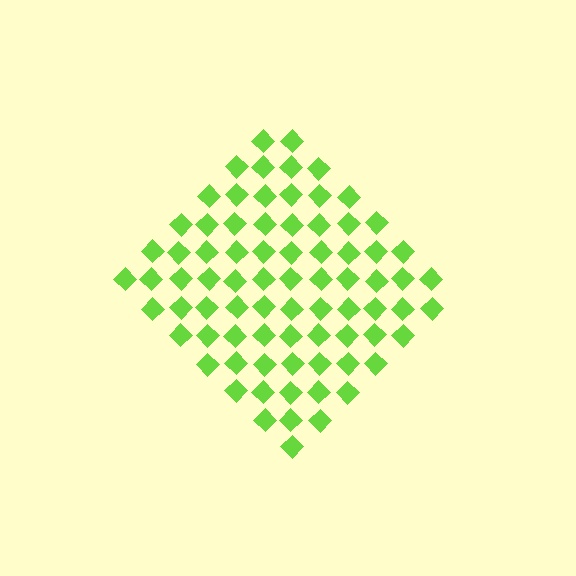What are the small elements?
The small elements are diamonds.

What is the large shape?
The large shape is a diamond.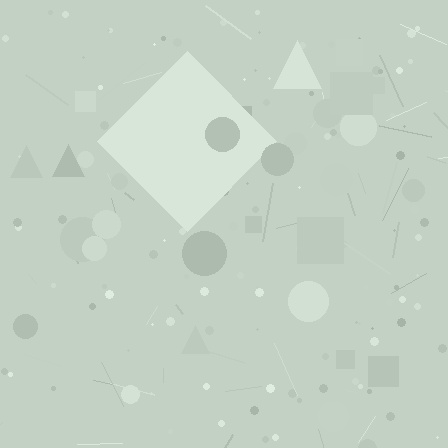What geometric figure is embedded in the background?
A diamond is embedded in the background.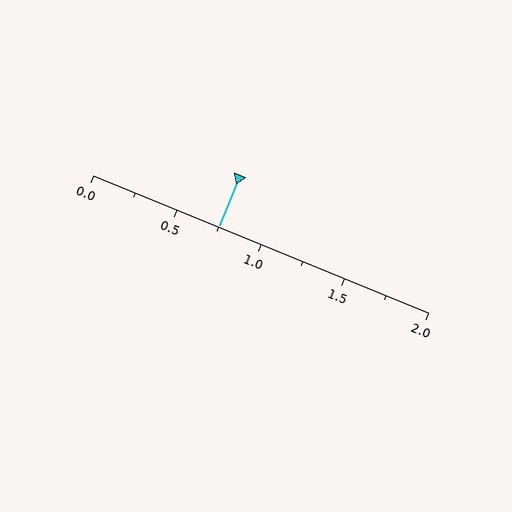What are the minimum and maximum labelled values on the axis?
The axis runs from 0.0 to 2.0.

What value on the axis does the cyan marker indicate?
The marker indicates approximately 0.75.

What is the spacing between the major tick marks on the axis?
The major ticks are spaced 0.5 apart.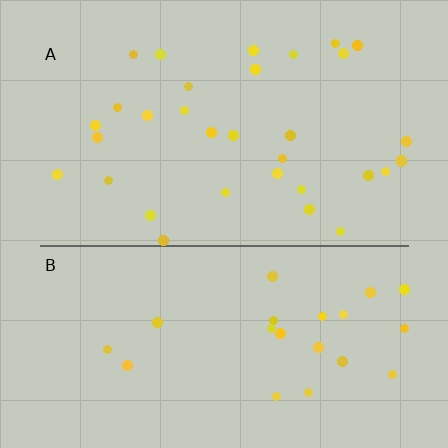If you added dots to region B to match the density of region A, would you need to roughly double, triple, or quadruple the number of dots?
Approximately double.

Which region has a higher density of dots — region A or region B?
A (the top).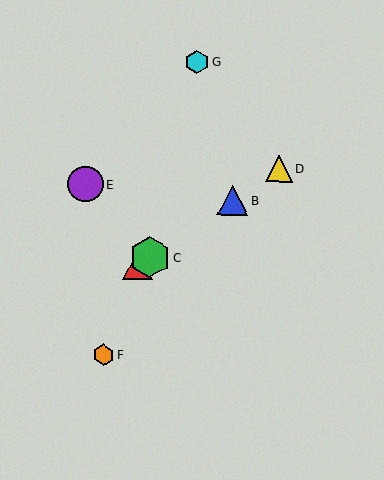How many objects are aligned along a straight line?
4 objects (A, B, C, D) are aligned along a straight line.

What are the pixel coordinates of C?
Object C is at (149, 257).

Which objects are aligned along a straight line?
Objects A, B, C, D are aligned along a straight line.